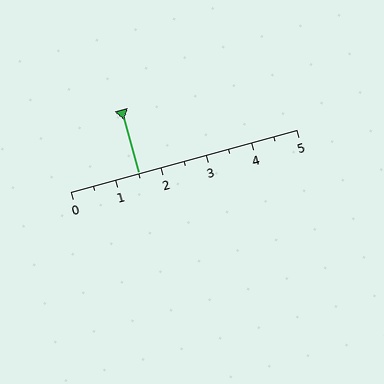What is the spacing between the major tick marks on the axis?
The major ticks are spaced 1 apart.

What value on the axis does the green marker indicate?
The marker indicates approximately 1.5.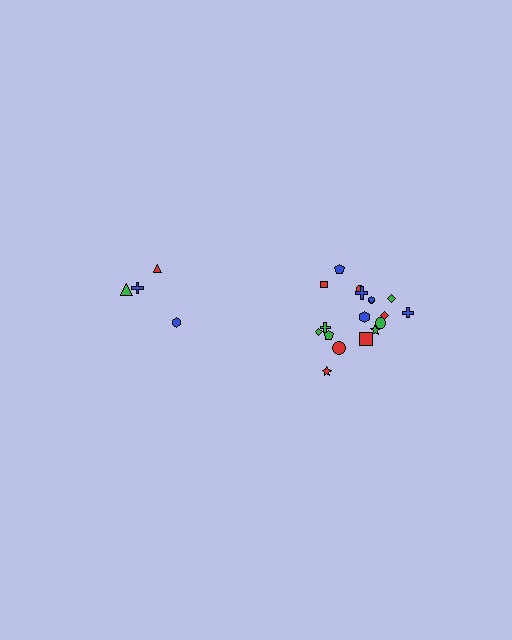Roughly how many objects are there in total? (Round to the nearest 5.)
Roughly 20 objects in total.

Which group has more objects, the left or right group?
The right group.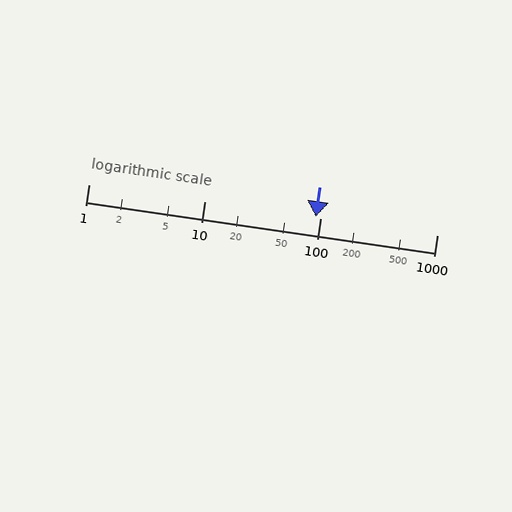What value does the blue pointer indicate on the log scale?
The pointer indicates approximately 90.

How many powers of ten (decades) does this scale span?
The scale spans 3 decades, from 1 to 1000.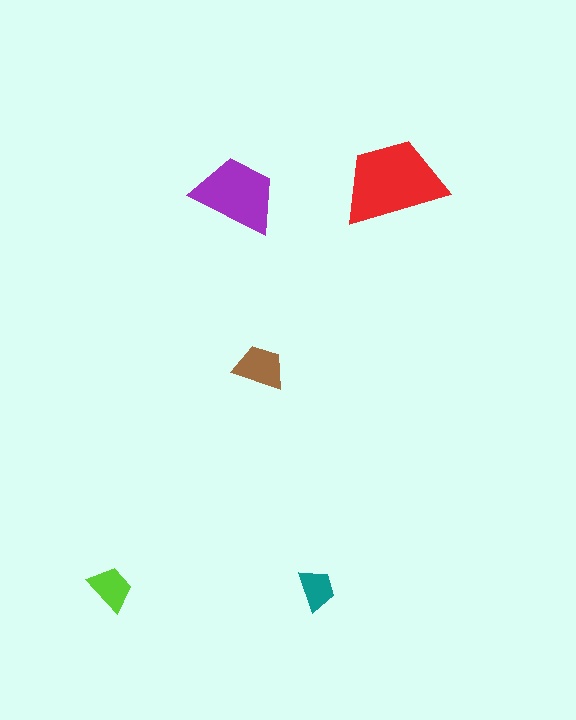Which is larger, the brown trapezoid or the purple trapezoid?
The purple one.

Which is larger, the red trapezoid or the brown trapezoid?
The red one.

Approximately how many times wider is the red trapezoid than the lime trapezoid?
About 2 times wider.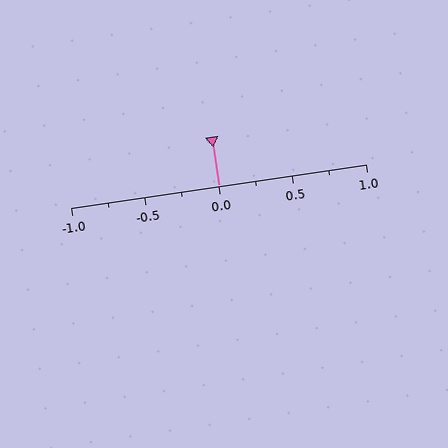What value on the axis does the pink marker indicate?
The marker indicates approximately 0.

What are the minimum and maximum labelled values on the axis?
The axis runs from -1.0 to 1.0.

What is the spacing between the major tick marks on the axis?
The major ticks are spaced 0.5 apart.